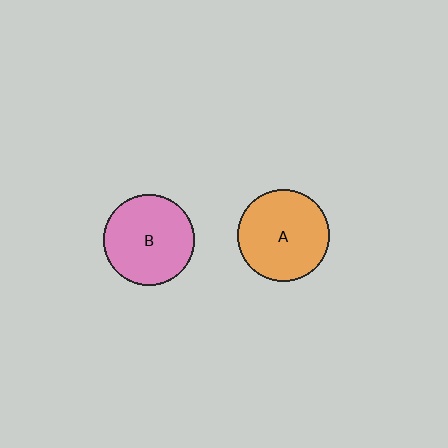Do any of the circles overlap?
No, none of the circles overlap.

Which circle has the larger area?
Circle A (orange).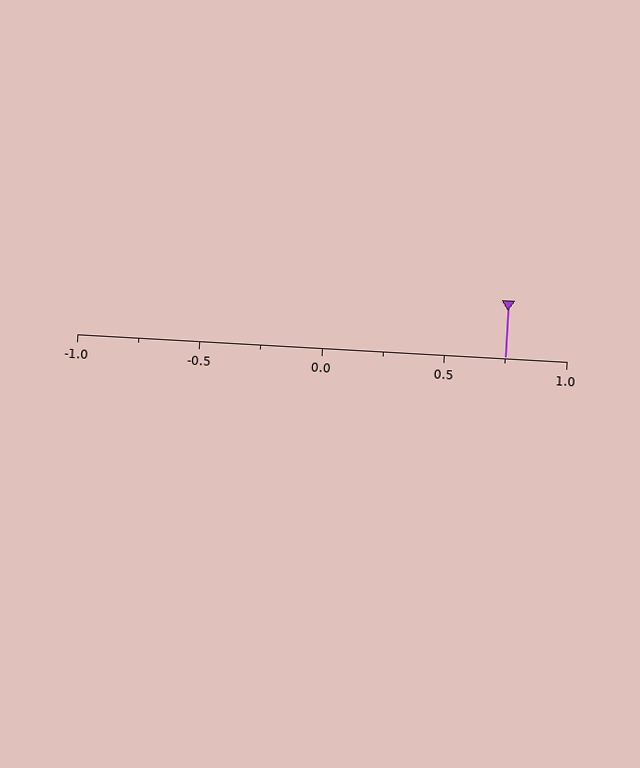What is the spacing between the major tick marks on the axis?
The major ticks are spaced 0.5 apart.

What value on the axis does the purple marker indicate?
The marker indicates approximately 0.75.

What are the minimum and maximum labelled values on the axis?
The axis runs from -1.0 to 1.0.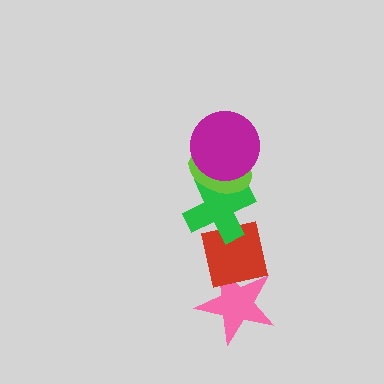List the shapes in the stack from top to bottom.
From top to bottom: the magenta circle, the lime ellipse, the green cross, the red square, the pink star.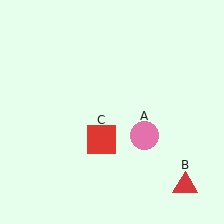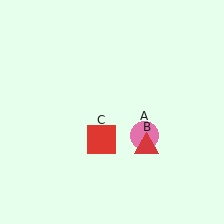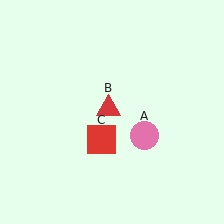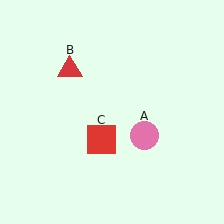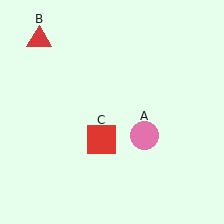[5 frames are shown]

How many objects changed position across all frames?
1 object changed position: red triangle (object B).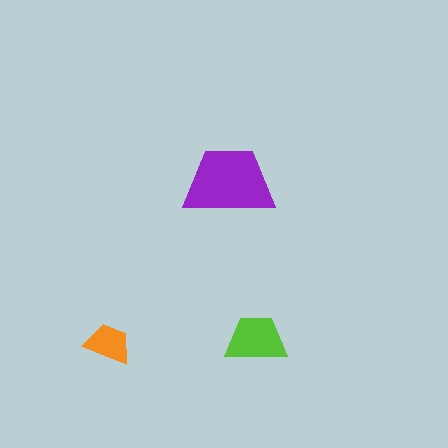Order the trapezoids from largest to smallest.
the purple one, the lime one, the orange one.